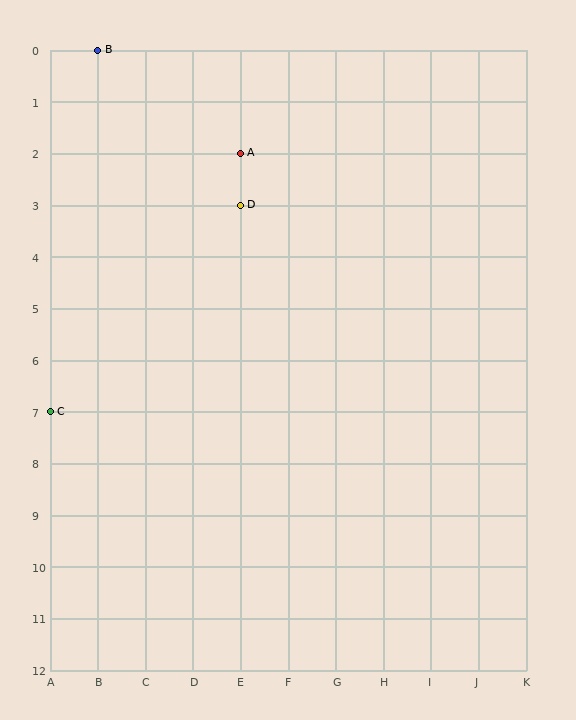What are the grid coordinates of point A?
Point A is at grid coordinates (E, 2).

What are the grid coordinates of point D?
Point D is at grid coordinates (E, 3).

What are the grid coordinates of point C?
Point C is at grid coordinates (A, 7).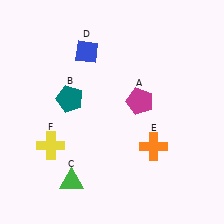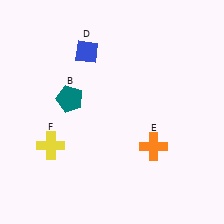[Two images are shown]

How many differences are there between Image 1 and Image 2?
There are 2 differences between the two images.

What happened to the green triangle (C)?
The green triangle (C) was removed in Image 2. It was in the bottom-left area of Image 1.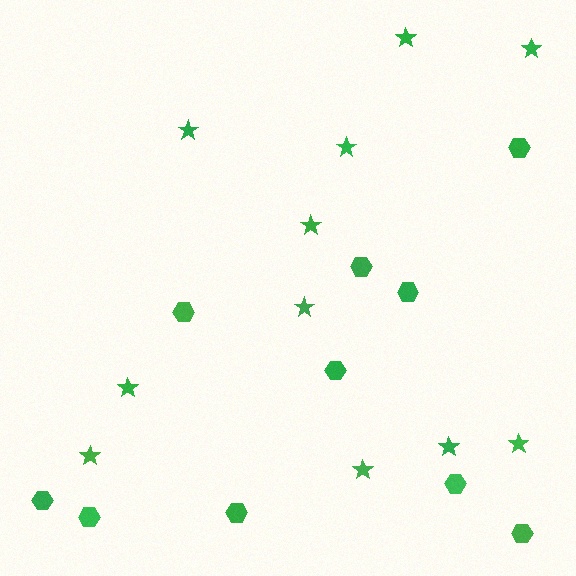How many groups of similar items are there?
There are 2 groups: one group of hexagons (10) and one group of stars (11).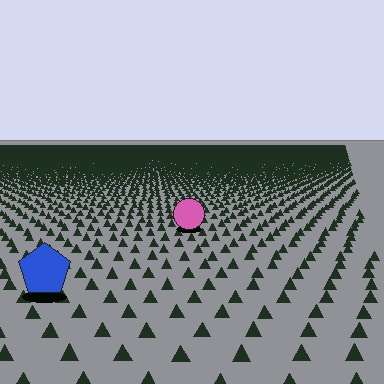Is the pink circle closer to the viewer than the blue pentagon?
No. The blue pentagon is closer — you can tell from the texture gradient: the ground texture is coarser near it.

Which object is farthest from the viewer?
The pink circle is farthest from the viewer. It appears smaller and the ground texture around it is denser.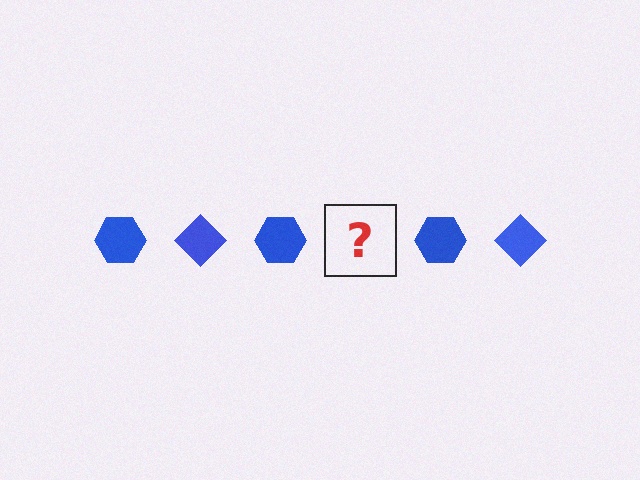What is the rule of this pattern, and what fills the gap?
The rule is that the pattern cycles through hexagon, diamond shapes in blue. The gap should be filled with a blue diamond.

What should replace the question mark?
The question mark should be replaced with a blue diamond.